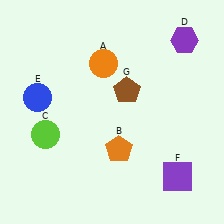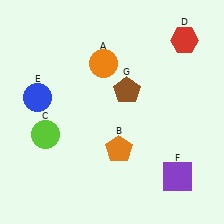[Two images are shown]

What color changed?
The hexagon (D) changed from purple in Image 1 to red in Image 2.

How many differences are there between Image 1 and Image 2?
There is 1 difference between the two images.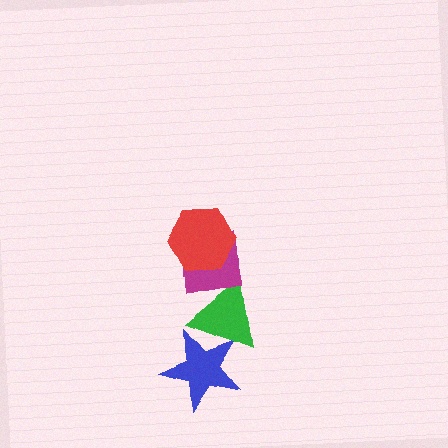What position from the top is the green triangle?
The green triangle is 3rd from the top.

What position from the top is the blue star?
The blue star is 4th from the top.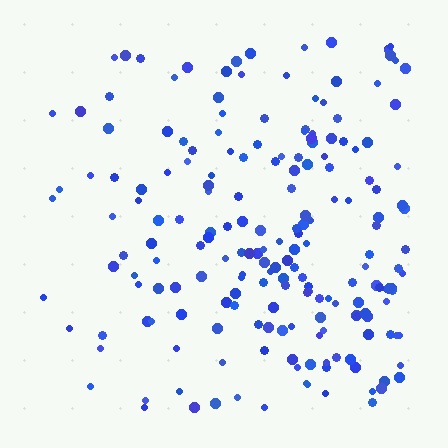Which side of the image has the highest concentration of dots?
The right.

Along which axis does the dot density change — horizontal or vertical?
Horizontal.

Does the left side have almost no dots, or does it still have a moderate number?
Still a moderate number, just noticeably fewer than the right.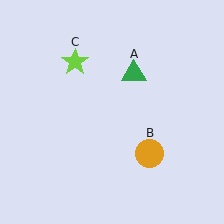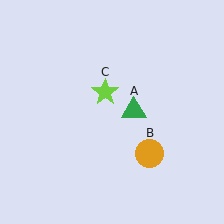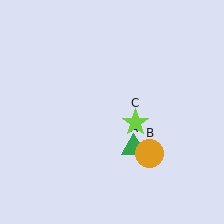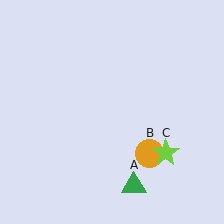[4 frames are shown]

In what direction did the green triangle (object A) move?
The green triangle (object A) moved down.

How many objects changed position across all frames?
2 objects changed position: green triangle (object A), lime star (object C).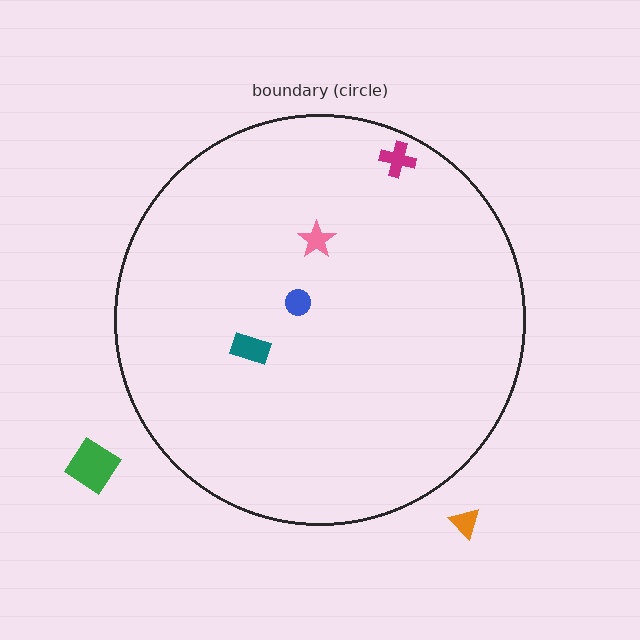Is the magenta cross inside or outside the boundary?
Inside.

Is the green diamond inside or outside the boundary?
Outside.